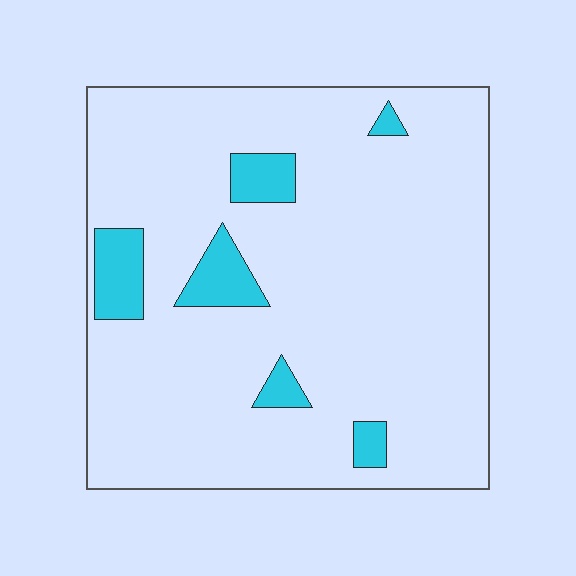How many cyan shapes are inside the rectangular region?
6.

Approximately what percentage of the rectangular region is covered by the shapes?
Approximately 10%.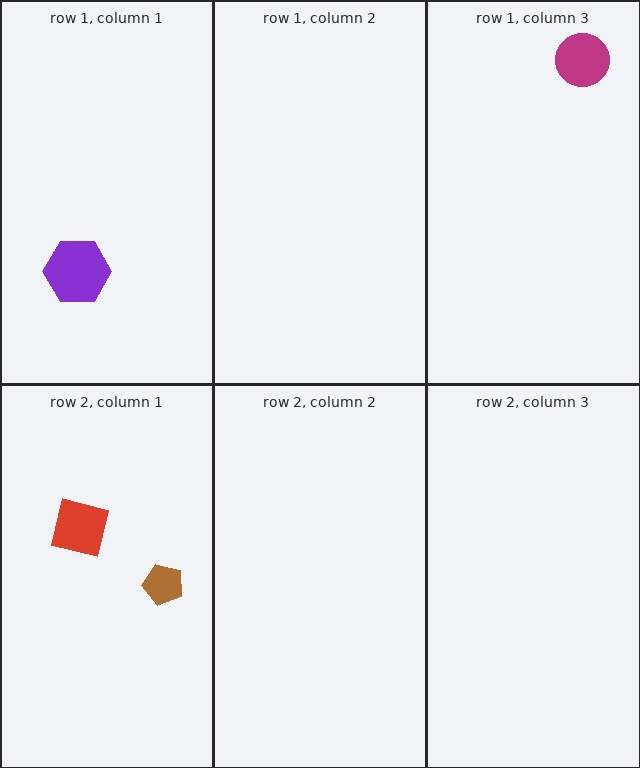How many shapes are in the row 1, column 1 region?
1.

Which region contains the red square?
The row 2, column 1 region.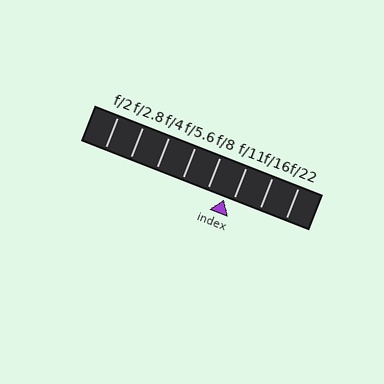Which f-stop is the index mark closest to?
The index mark is closest to f/11.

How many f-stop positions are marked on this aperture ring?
There are 8 f-stop positions marked.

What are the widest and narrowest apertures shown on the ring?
The widest aperture shown is f/2 and the narrowest is f/22.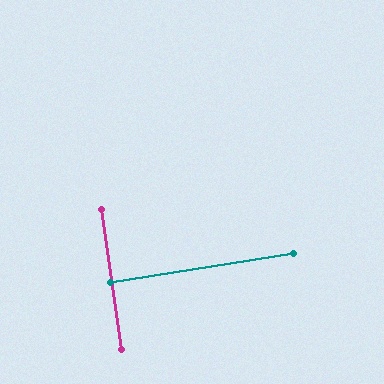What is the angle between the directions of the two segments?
Approximately 89 degrees.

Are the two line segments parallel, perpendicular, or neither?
Perpendicular — they meet at approximately 89°.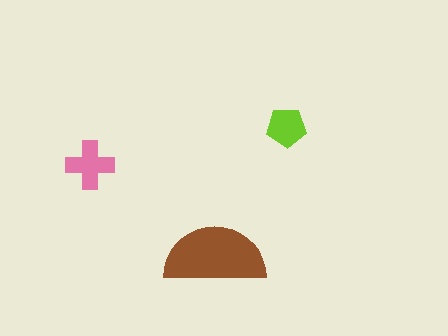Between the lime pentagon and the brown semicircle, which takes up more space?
The brown semicircle.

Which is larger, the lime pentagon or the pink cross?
The pink cross.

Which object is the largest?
The brown semicircle.